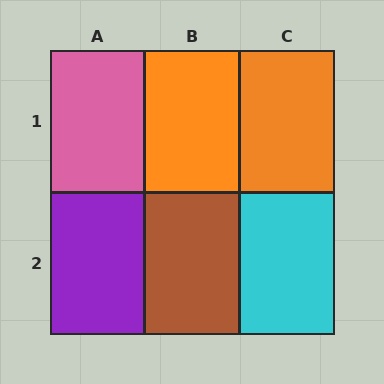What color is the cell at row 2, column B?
Brown.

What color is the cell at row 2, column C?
Cyan.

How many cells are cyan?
1 cell is cyan.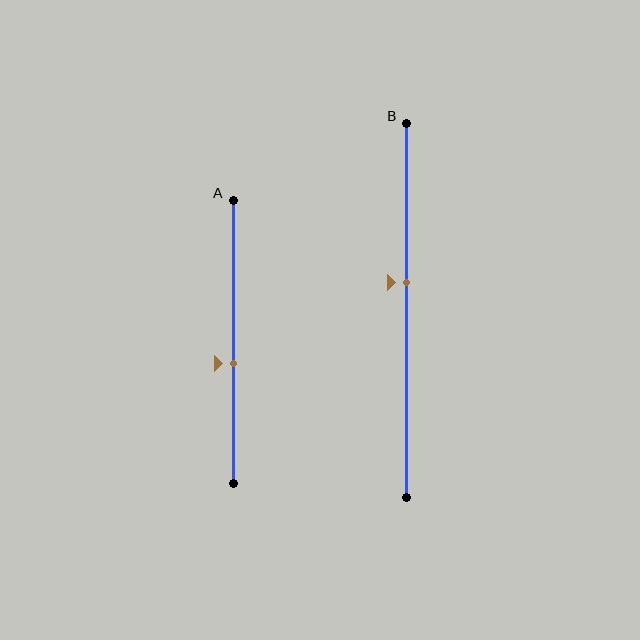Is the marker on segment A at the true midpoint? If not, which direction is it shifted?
No, the marker on segment A is shifted downward by about 8% of the segment length.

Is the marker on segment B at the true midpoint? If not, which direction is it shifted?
No, the marker on segment B is shifted upward by about 7% of the segment length.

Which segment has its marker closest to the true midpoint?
Segment B has its marker closest to the true midpoint.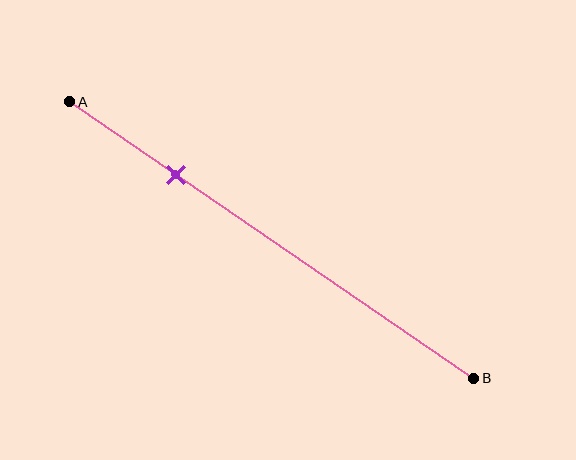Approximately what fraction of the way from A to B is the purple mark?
The purple mark is approximately 25% of the way from A to B.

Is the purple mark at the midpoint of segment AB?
No, the mark is at about 25% from A, not at the 50% midpoint.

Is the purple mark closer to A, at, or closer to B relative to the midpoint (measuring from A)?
The purple mark is closer to point A than the midpoint of segment AB.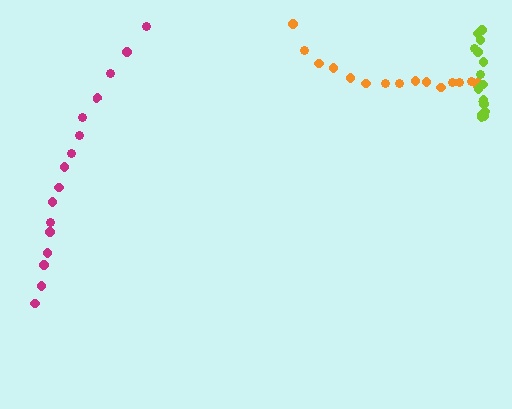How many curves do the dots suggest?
There are 3 distinct paths.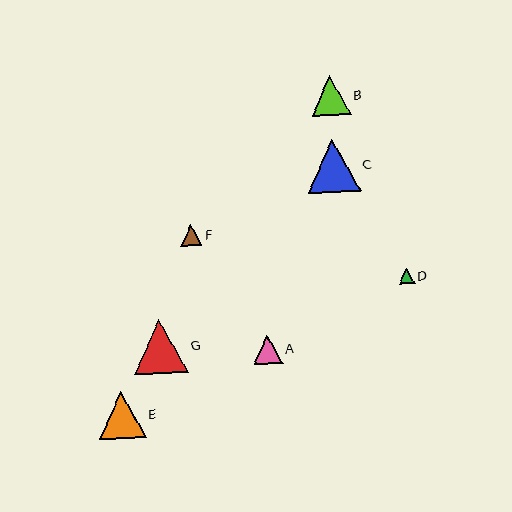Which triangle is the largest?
Triangle G is the largest with a size of approximately 55 pixels.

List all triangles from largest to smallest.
From largest to smallest: G, C, E, B, A, F, D.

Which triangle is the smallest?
Triangle D is the smallest with a size of approximately 15 pixels.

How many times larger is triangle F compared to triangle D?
Triangle F is approximately 1.4 times the size of triangle D.